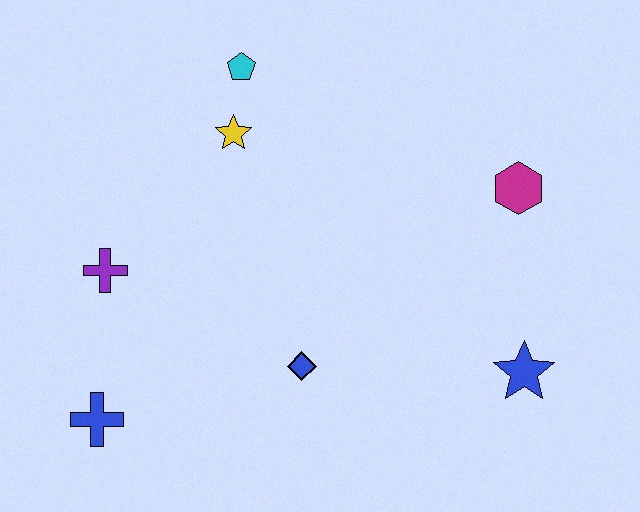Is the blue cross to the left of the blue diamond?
Yes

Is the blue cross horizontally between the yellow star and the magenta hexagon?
No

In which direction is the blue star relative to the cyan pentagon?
The blue star is below the cyan pentagon.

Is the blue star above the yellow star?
No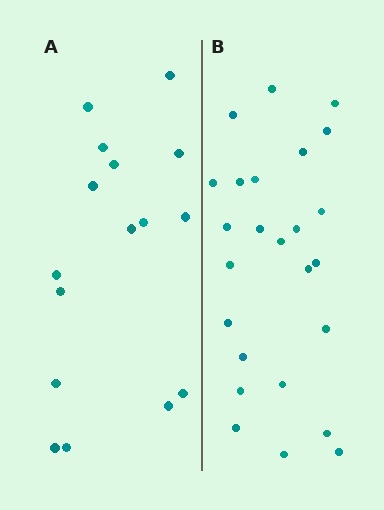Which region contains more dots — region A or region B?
Region B (the right region) has more dots.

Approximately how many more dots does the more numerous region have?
Region B has roughly 8 or so more dots than region A.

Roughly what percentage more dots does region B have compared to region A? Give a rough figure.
About 55% more.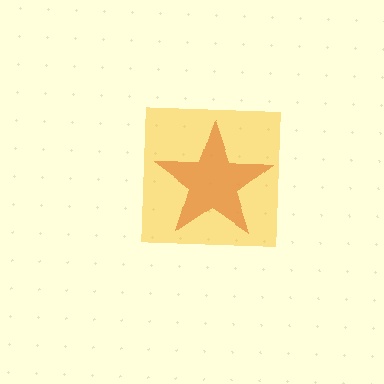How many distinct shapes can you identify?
There are 2 distinct shapes: a red star, a yellow square.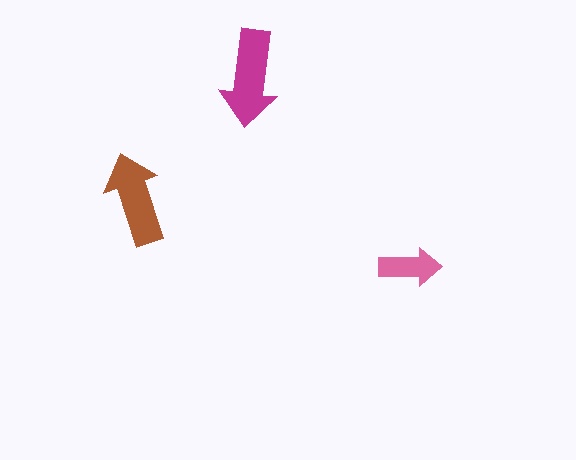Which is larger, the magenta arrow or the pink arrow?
The magenta one.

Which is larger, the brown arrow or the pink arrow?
The brown one.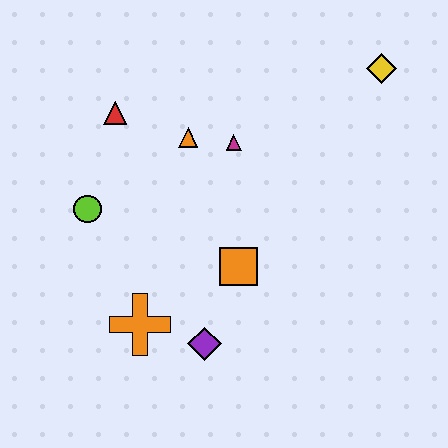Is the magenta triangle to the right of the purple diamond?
Yes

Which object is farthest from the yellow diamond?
The orange cross is farthest from the yellow diamond.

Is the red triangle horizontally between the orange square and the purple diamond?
No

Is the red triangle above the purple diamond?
Yes